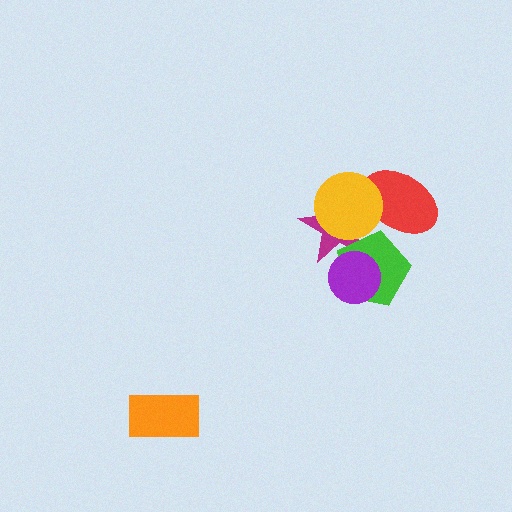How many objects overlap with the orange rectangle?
0 objects overlap with the orange rectangle.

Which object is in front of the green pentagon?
The purple circle is in front of the green pentagon.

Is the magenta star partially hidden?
Yes, it is partially covered by another shape.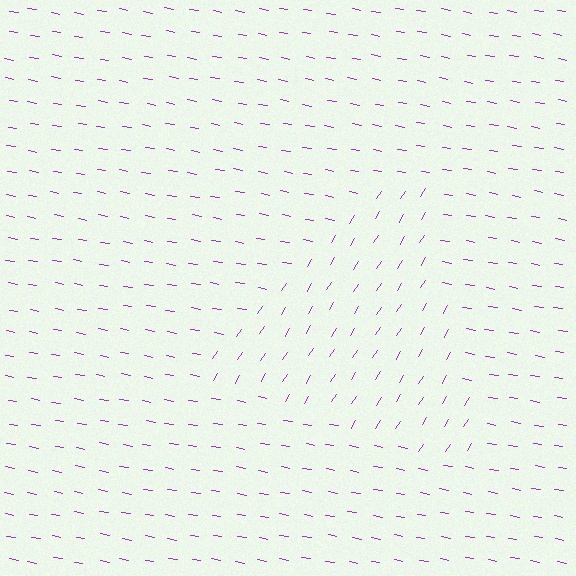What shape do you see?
I see a triangle.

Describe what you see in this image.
The image is filled with small purple line segments. A triangle region in the image has lines oriented differently from the surrounding lines, creating a visible texture boundary.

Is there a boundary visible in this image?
Yes, there is a texture boundary formed by a change in line orientation.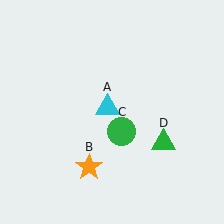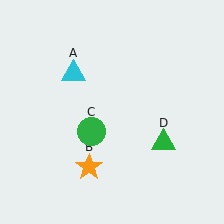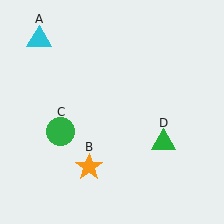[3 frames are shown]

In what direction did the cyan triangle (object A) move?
The cyan triangle (object A) moved up and to the left.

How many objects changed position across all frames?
2 objects changed position: cyan triangle (object A), green circle (object C).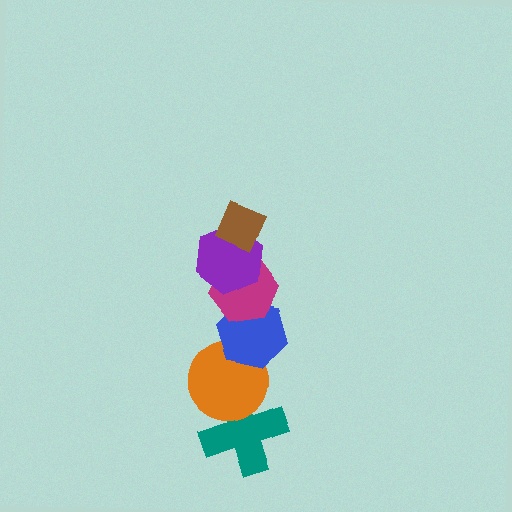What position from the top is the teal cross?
The teal cross is 6th from the top.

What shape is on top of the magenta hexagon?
The purple hexagon is on top of the magenta hexagon.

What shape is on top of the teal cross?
The orange circle is on top of the teal cross.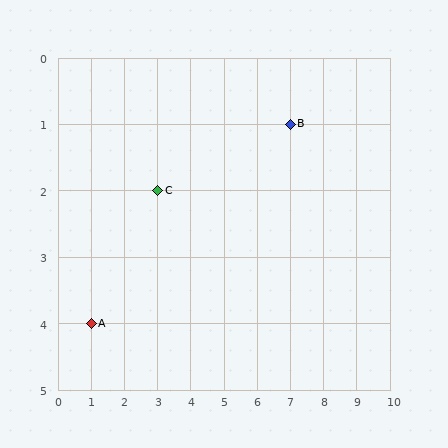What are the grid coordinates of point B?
Point B is at grid coordinates (7, 1).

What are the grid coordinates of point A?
Point A is at grid coordinates (1, 4).